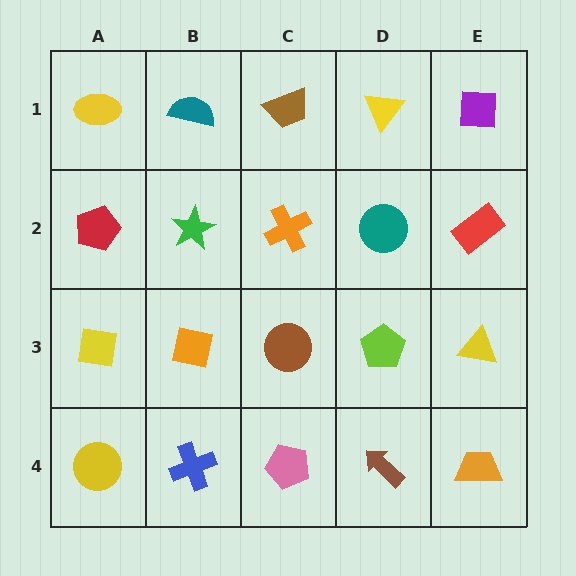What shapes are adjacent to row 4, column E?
A yellow triangle (row 3, column E), a brown arrow (row 4, column D).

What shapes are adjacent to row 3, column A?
A red pentagon (row 2, column A), a yellow circle (row 4, column A), an orange square (row 3, column B).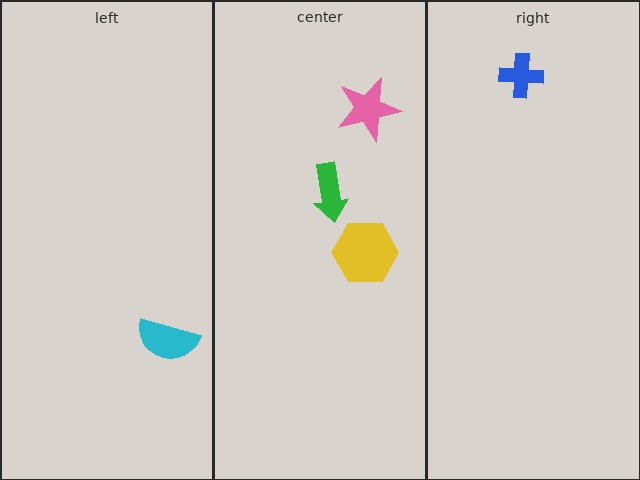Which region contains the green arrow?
The center region.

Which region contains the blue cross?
The right region.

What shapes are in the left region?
The cyan semicircle.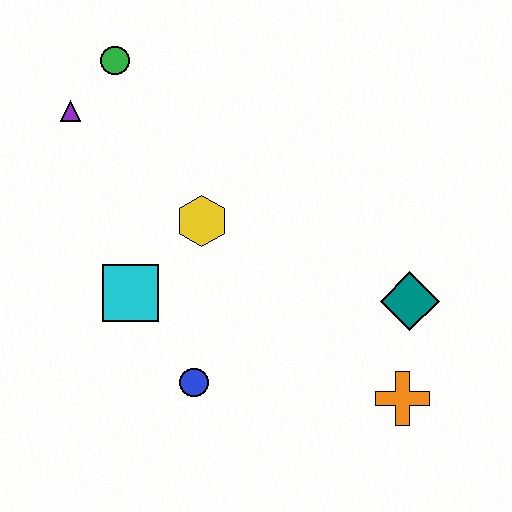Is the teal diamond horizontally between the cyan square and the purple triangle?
No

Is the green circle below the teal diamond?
No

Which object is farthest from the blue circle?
The green circle is farthest from the blue circle.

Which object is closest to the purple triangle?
The green circle is closest to the purple triangle.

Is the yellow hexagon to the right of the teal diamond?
No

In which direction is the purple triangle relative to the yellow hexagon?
The purple triangle is to the left of the yellow hexagon.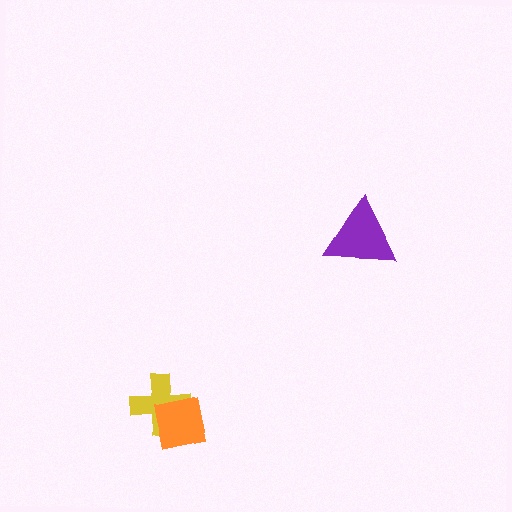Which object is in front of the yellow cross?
The orange square is in front of the yellow cross.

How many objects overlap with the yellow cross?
1 object overlaps with the yellow cross.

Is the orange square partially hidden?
No, no other shape covers it.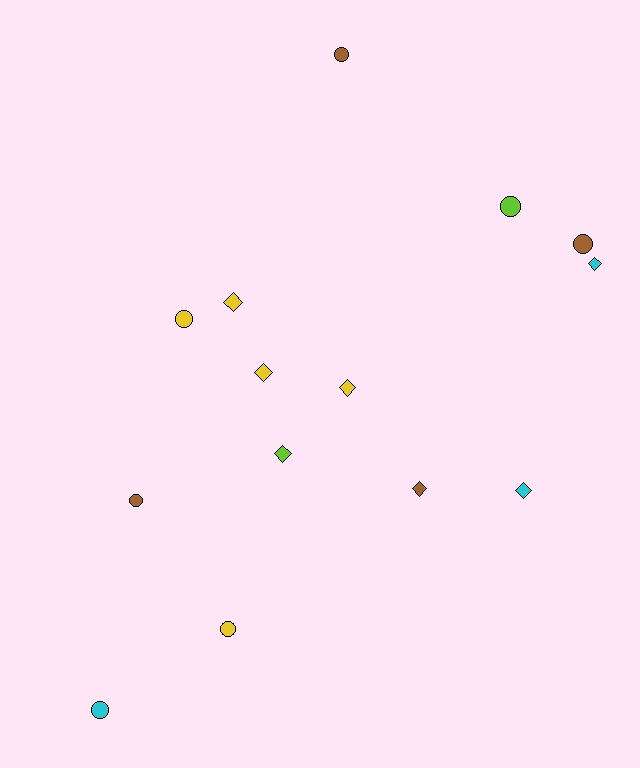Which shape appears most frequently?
Circle, with 7 objects.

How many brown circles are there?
There are 3 brown circles.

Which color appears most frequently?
Yellow, with 5 objects.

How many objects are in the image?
There are 14 objects.